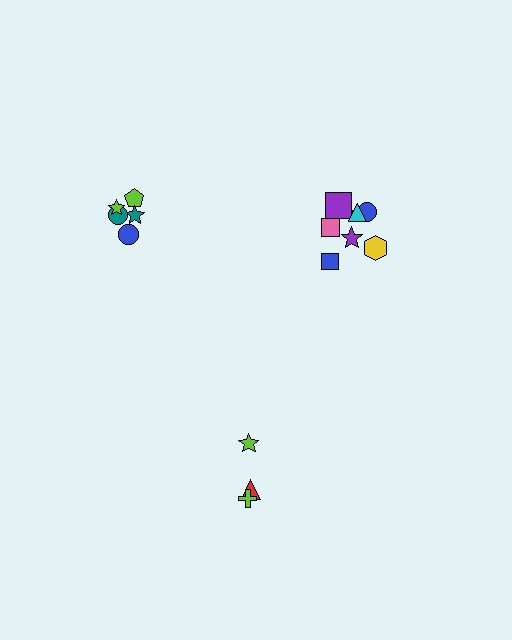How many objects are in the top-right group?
There are 8 objects.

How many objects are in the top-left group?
There are 5 objects.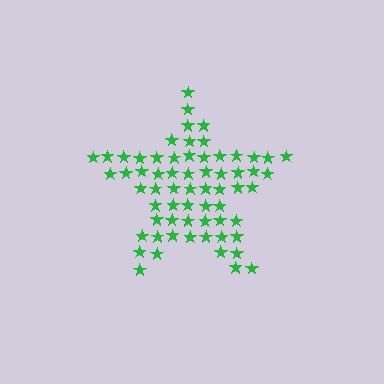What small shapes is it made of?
It is made of small stars.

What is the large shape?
The large shape is a star.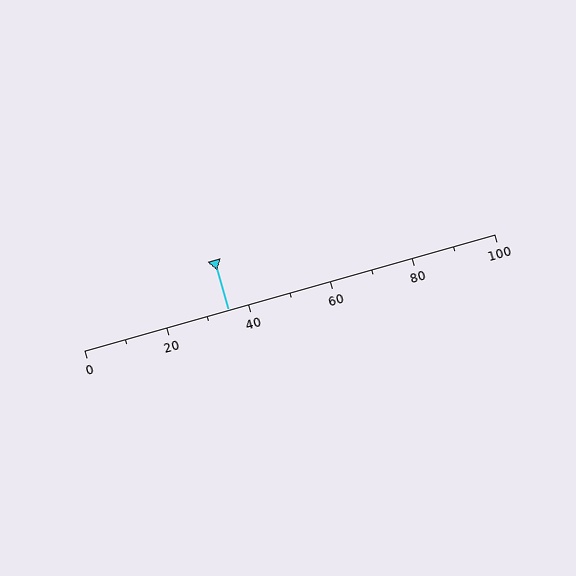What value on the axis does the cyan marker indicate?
The marker indicates approximately 35.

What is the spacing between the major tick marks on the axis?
The major ticks are spaced 20 apart.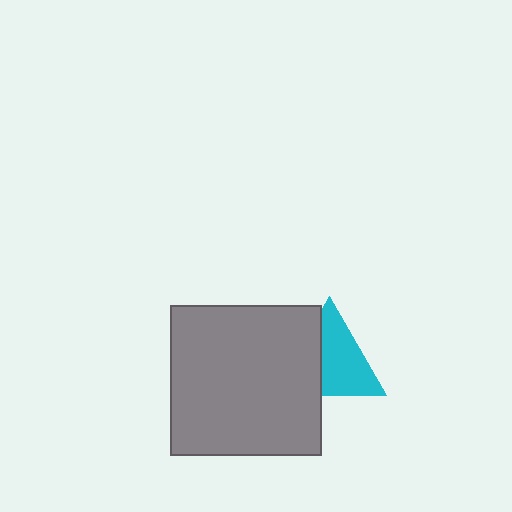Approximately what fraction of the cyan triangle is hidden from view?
Roughly 37% of the cyan triangle is hidden behind the gray square.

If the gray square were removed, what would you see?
You would see the complete cyan triangle.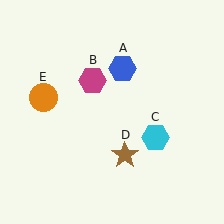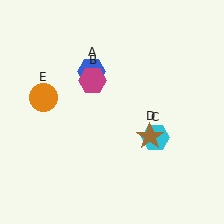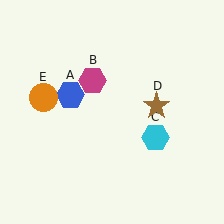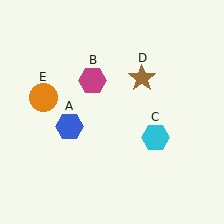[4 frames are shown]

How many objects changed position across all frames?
2 objects changed position: blue hexagon (object A), brown star (object D).